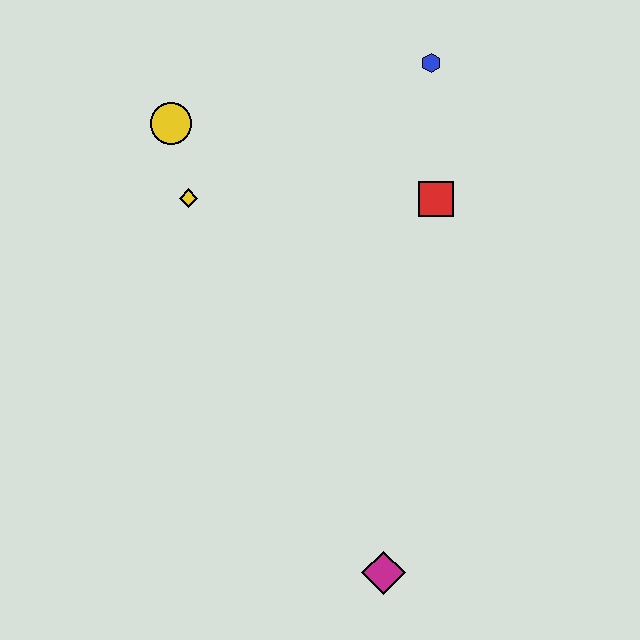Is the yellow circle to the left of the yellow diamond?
Yes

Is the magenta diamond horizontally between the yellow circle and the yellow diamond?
No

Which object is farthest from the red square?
The magenta diamond is farthest from the red square.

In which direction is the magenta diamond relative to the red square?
The magenta diamond is below the red square.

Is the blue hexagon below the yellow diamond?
No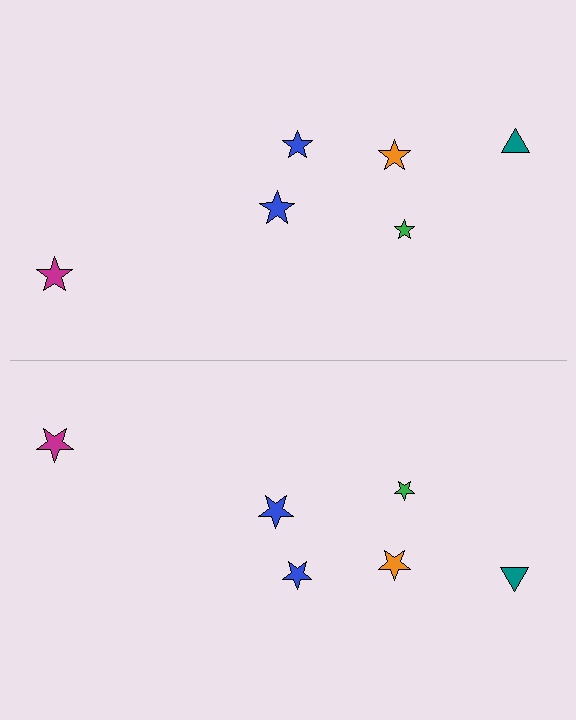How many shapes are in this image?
There are 12 shapes in this image.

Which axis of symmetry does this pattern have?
The pattern has a horizontal axis of symmetry running through the center of the image.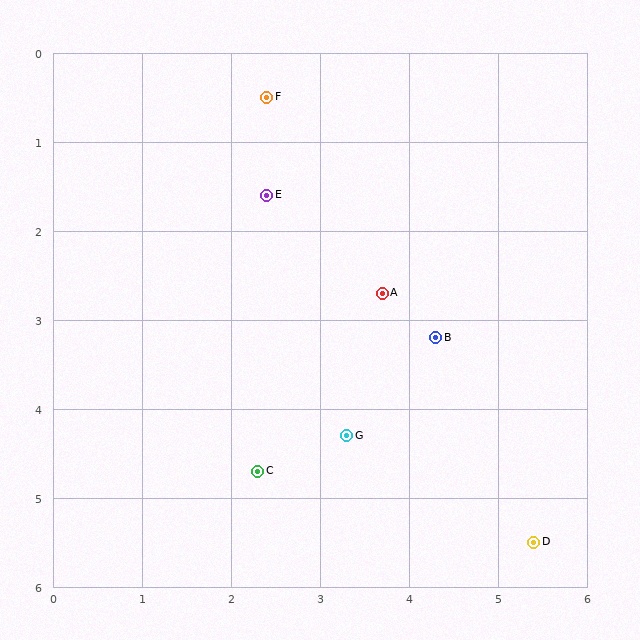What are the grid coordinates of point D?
Point D is at approximately (5.4, 5.5).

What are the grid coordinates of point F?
Point F is at approximately (2.4, 0.5).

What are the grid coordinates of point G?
Point G is at approximately (3.3, 4.3).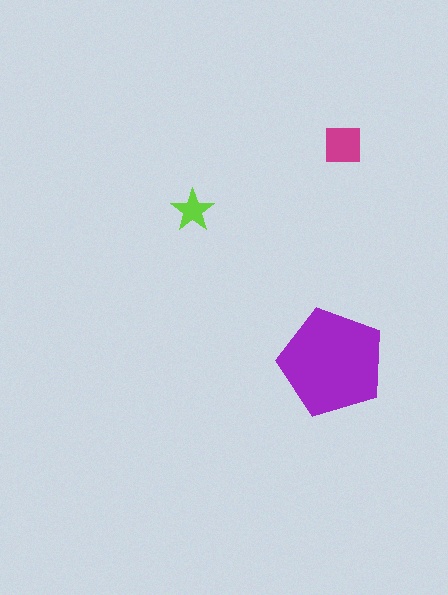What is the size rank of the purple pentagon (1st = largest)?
1st.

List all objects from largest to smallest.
The purple pentagon, the magenta square, the lime star.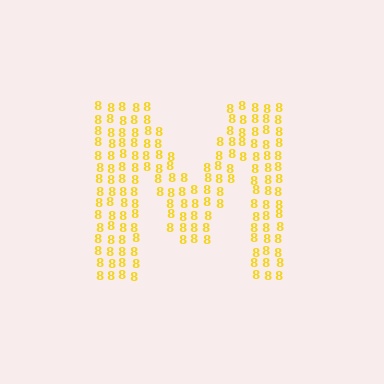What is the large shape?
The large shape is the letter M.